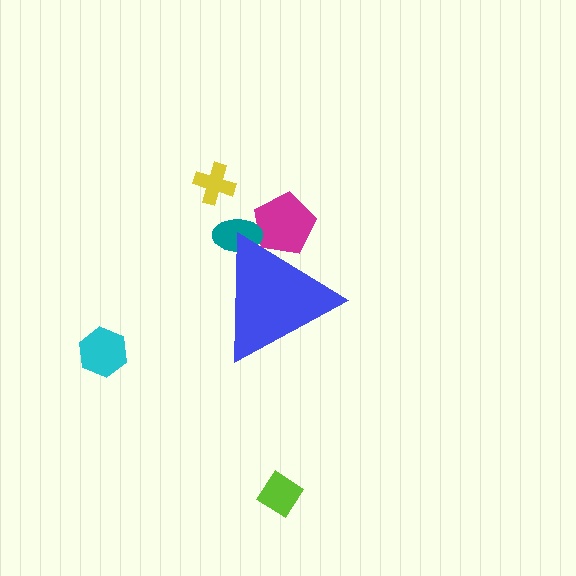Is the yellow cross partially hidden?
No, the yellow cross is fully visible.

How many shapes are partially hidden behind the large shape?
2 shapes are partially hidden.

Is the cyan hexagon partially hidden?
No, the cyan hexagon is fully visible.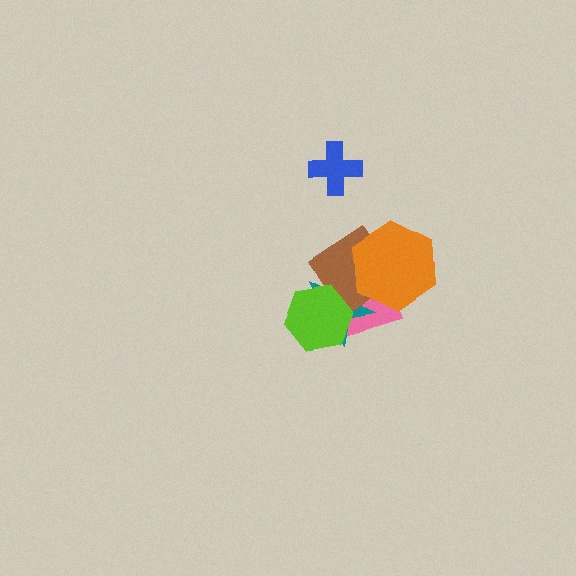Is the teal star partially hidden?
Yes, it is partially covered by another shape.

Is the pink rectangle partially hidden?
Yes, it is partially covered by another shape.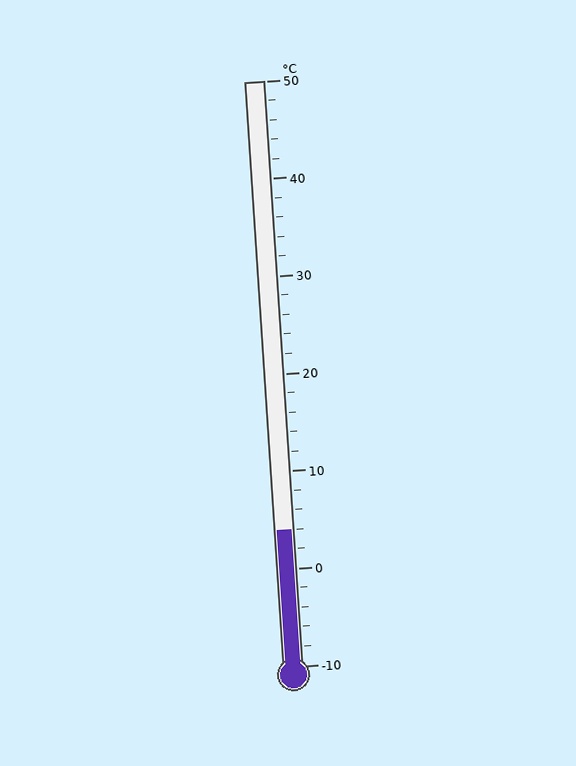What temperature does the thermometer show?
The thermometer shows approximately 4°C.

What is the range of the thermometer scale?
The thermometer scale ranges from -10°C to 50°C.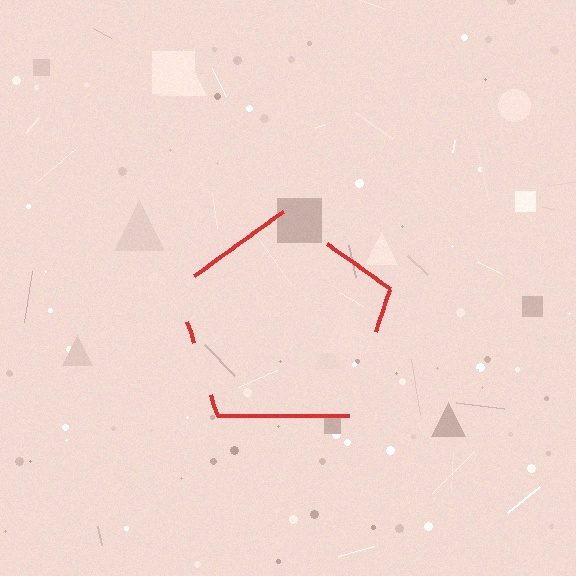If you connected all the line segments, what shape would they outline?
They would outline a pentagon.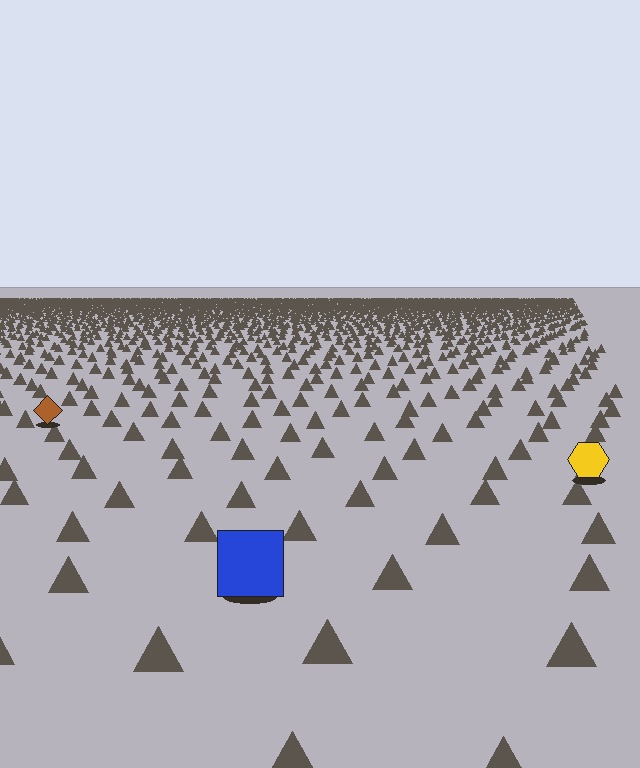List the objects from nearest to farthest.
From nearest to farthest: the blue square, the yellow hexagon, the brown diamond.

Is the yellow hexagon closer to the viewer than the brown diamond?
Yes. The yellow hexagon is closer — you can tell from the texture gradient: the ground texture is coarser near it.